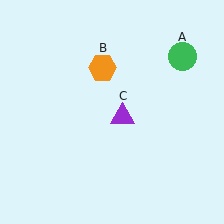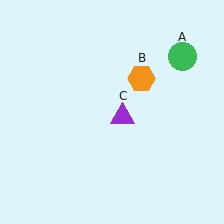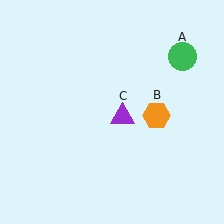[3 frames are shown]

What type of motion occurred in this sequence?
The orange hexagon (object B) rotated clockwise around the center of the scene.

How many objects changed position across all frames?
1 object changed position: orange hexagon (object B).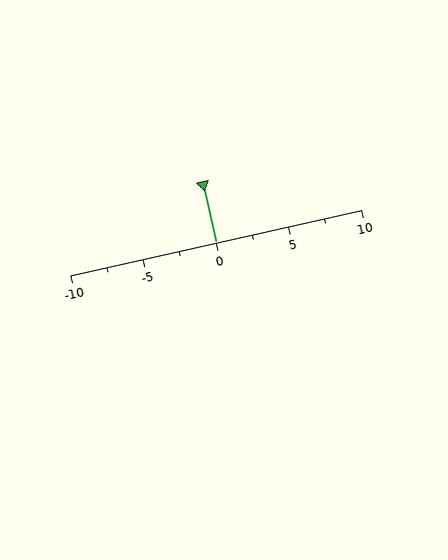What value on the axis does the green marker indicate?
The marker indicates approximately 0.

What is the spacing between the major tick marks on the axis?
The major ticks are spaced 5 apart.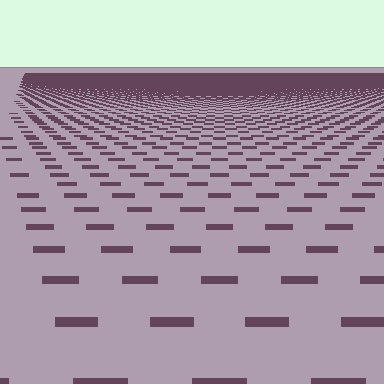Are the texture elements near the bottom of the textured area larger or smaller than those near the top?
Larger. Near the bottom, elements are closer to the viewer and appear at a bigger on-screen size.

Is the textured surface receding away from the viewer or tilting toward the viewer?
The surface is receding away from the viewer. Texture elements get smaller and denser toward the top.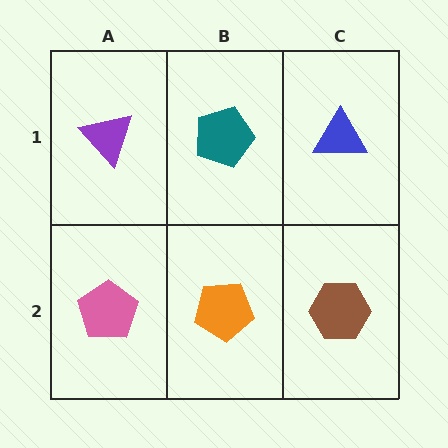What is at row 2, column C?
A brown hexagon.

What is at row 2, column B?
An orange pentagon.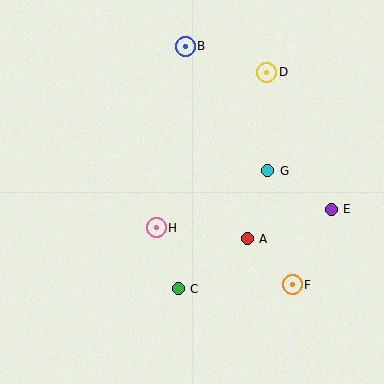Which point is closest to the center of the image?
Point H at (156, 228) is closest to the center.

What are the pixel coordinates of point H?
Point H is at (156, 228).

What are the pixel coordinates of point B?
Point B is at (185, 46).